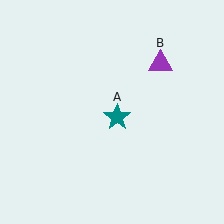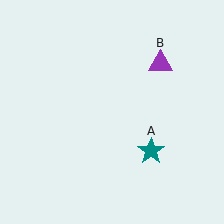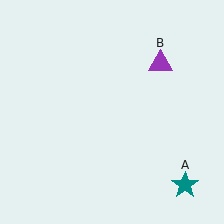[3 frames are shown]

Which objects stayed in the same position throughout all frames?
Purple triangle (object B) remained stationary.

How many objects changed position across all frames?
1 object changed position: teal star (object A).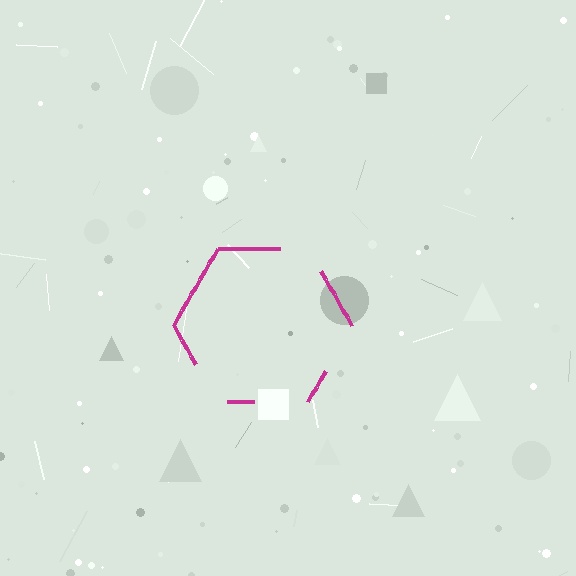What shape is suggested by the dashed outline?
The dashed outline suggests a hexagon.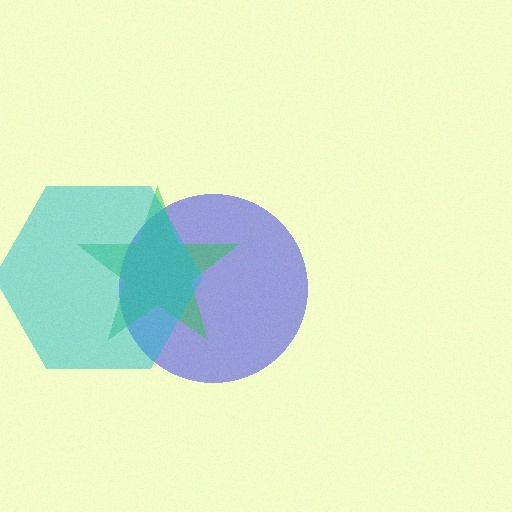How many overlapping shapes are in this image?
There are 3 overlapping shapes in the image.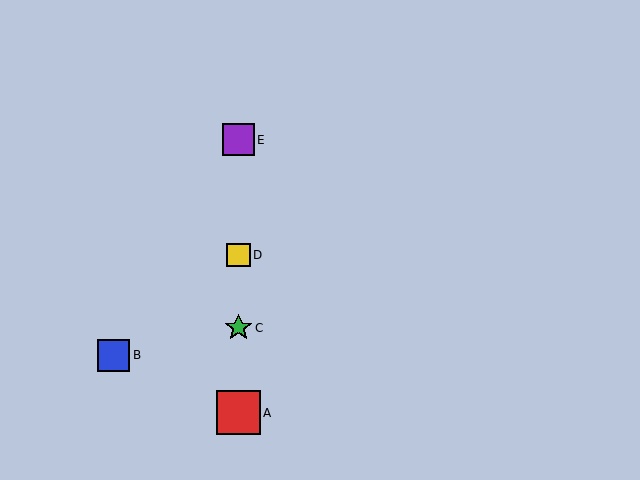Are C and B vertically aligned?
No, C is at x≈238 and B is at x≈114.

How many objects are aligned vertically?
4 objects (A, C, D, E) are aligned vertically.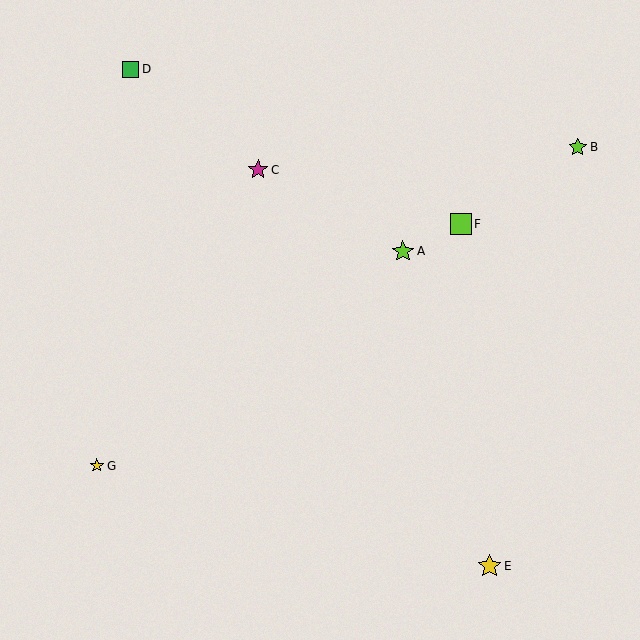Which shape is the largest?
The yellow star (labeled E) is the largest.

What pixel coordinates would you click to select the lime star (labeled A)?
Click at (403, 251) to select the lime star A.